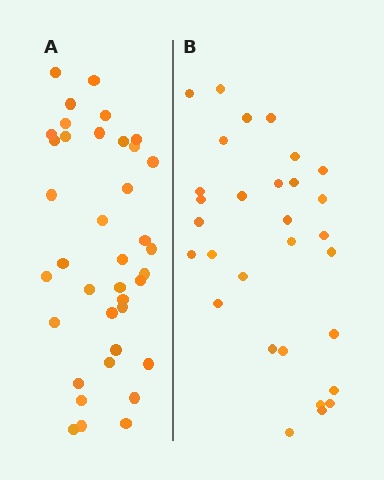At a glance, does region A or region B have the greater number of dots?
Region A (the left region) has more dots.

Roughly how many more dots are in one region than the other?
Region A has roughly 8 or so more dots than region B.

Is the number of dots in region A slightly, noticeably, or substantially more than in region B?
Region A has noticeably more, but not dramatically so. The ratio is roughly 1.3 to 1.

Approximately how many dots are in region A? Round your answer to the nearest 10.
About 40 dots. (The exact count is 38, which rounds to 40.)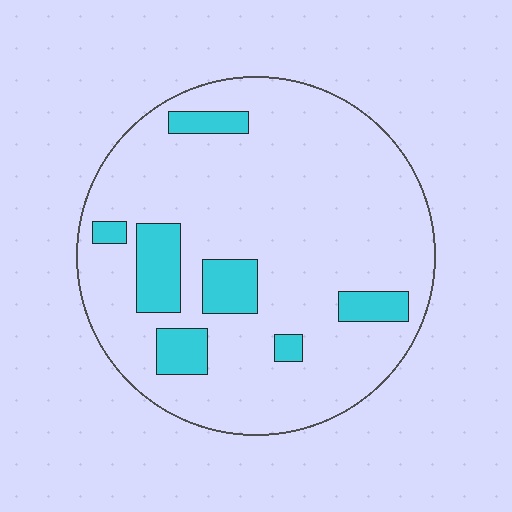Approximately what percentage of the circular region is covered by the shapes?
Approximately 15%.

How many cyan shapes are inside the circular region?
7.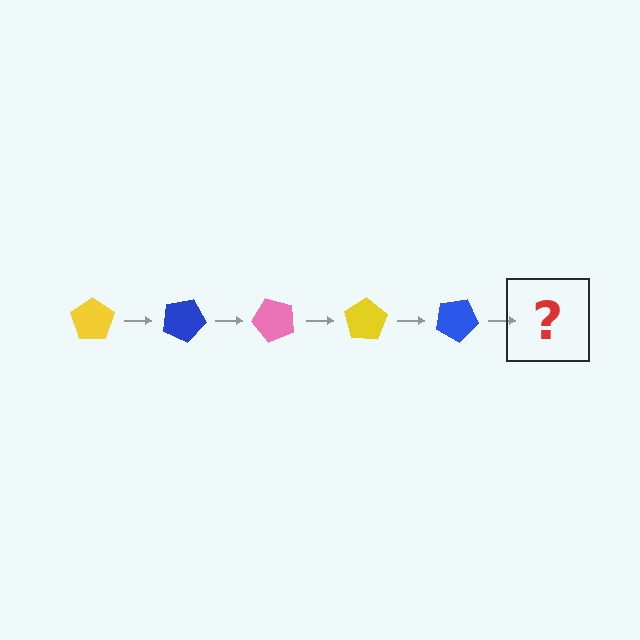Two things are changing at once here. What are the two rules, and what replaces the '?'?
The two rules are that it rotates 25 degrees each step and the color cycles through yellow, blue, and pink. The '?' should be a pink pentagon, rotated 125 degrees from the start.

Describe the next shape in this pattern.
It should be a pink pentagon, rotated 125 degrees from the start.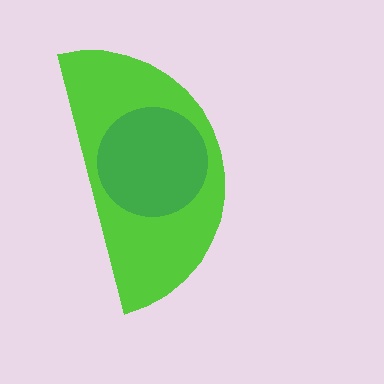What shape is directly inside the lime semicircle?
The green circle.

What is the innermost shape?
The green circle.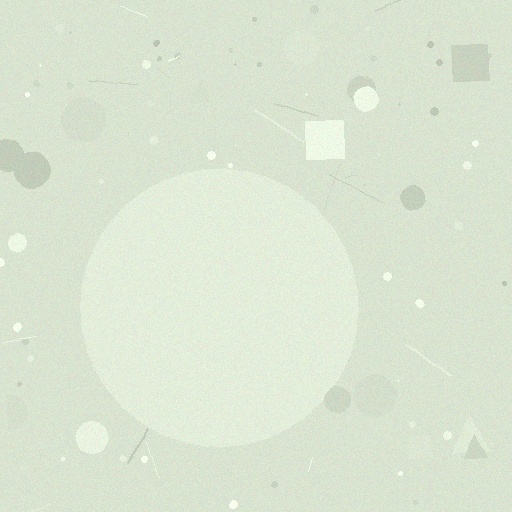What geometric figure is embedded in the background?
A circle is embedded in the background.